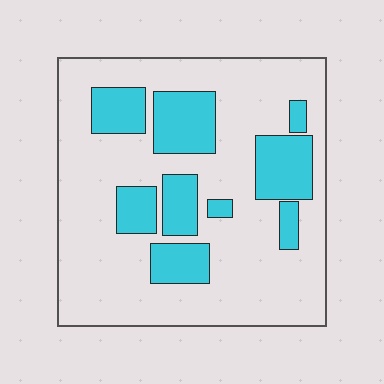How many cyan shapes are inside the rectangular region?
9.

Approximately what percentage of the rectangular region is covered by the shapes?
Approximately 25%.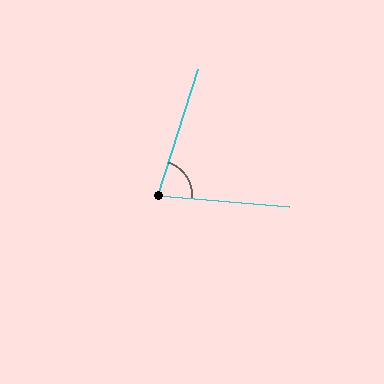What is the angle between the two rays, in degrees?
Approximately 77 degrees.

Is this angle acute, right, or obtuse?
It is acute.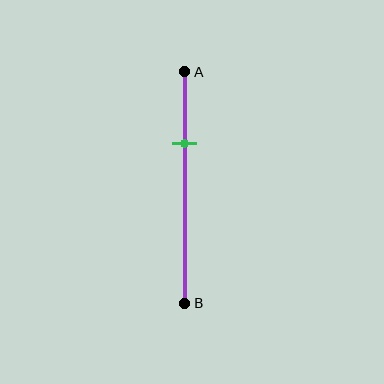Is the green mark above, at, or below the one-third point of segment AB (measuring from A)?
The green mark is approximately at the one-third point of segment AB.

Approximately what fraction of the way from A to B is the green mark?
The green mark is approximately 30% of the way from A to B.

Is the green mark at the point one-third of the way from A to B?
Yes, the mark is approximately at the one-third point.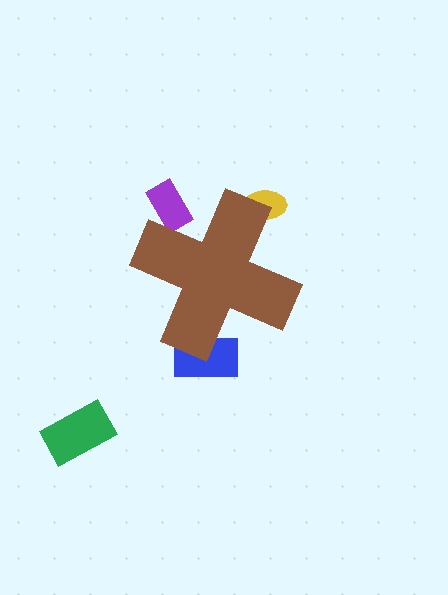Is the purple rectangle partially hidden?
Yes, the purple rectangle is partially hidden behind the brown cross.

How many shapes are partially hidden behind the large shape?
3 shapes are partially hidden.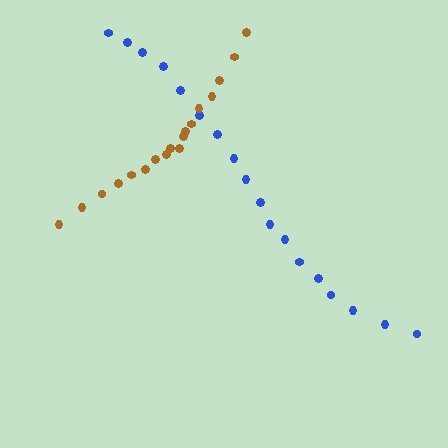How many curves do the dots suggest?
There are 2 distinct paths.